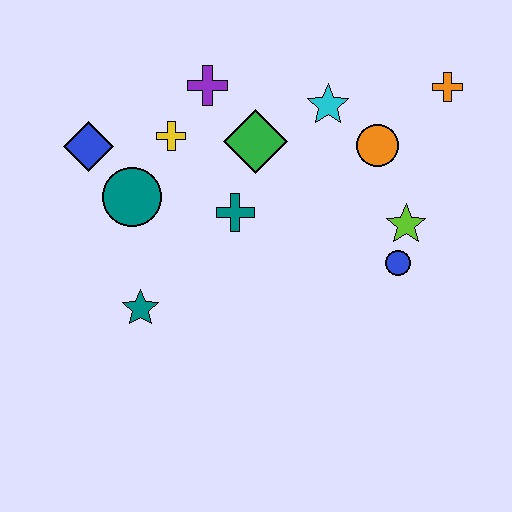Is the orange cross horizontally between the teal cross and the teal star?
No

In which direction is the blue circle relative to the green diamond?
The blue circle is to the right of the green diamond.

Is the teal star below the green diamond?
Yes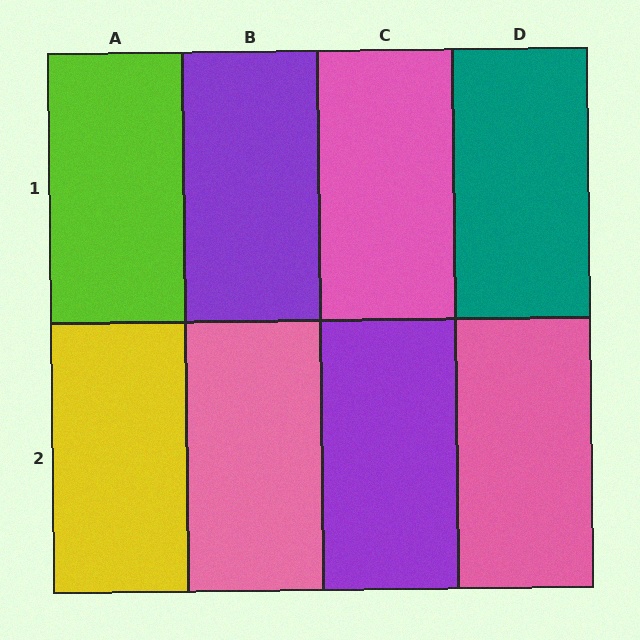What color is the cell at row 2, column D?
Pink.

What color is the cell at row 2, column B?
Pink.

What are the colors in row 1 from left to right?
Lime, purple, pink, teal.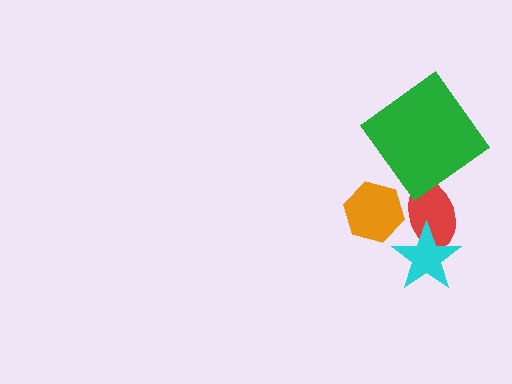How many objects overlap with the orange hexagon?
1 object overlaps with the orange hexagon.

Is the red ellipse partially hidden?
Yes, it is partially covered by another shape.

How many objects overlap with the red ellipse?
2 objects overlap with the red ellipse.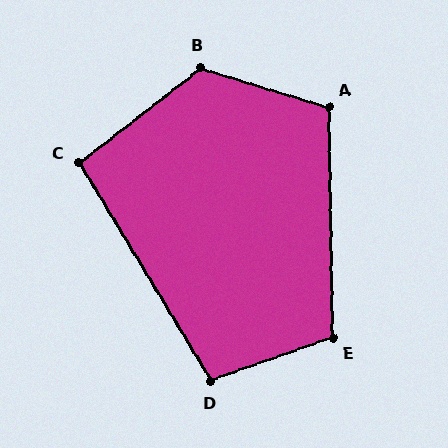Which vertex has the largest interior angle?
B, at approximately 125 degrees.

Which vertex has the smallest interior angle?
C, at approximately 97 degrees.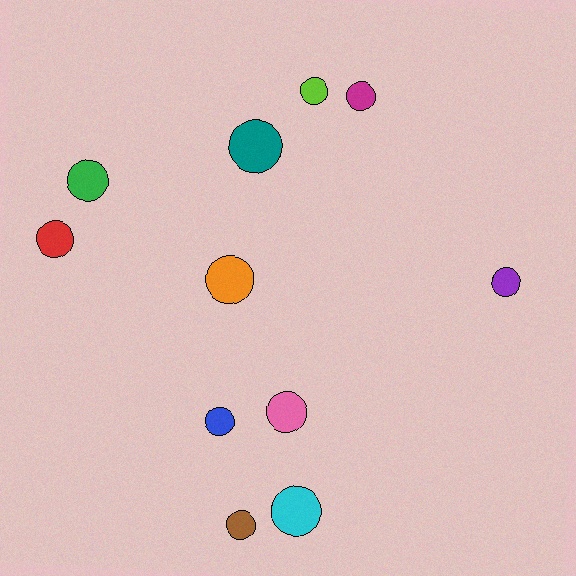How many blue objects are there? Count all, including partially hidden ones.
There is 1 blue object.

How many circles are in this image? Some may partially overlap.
There are 11 circles.